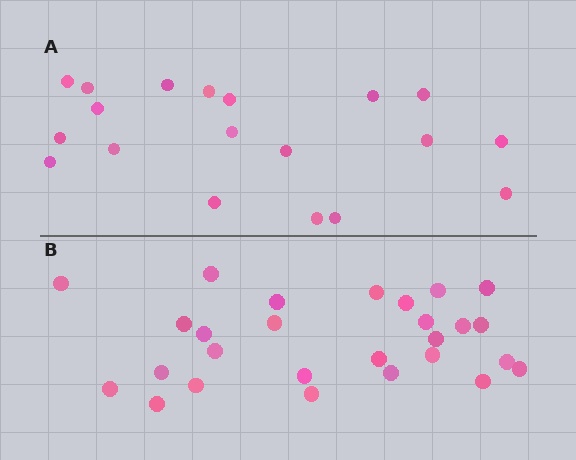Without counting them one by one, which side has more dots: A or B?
Region B (the bottom region) has more dots.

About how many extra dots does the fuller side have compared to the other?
Region B has roughly 8 or so more dots than region A.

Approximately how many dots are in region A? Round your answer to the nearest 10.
About 20 dots. (The exact count is 19, which rounds to 20.)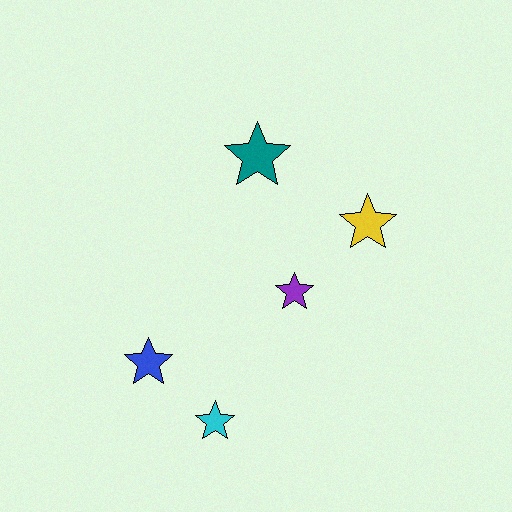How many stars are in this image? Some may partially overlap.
There are 5 stars.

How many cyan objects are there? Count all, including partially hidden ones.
There is 1 cyan object.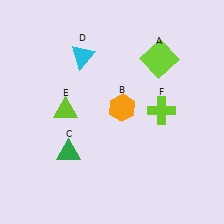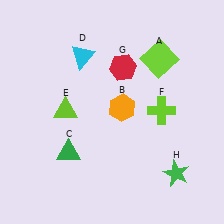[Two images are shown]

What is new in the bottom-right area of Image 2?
A green star (H) was added in the bottom-right area of Image 2.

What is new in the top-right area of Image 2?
A red hexagon (G) was added in the top-right area of Image 2.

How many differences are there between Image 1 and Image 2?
There are 2 differences between the two images.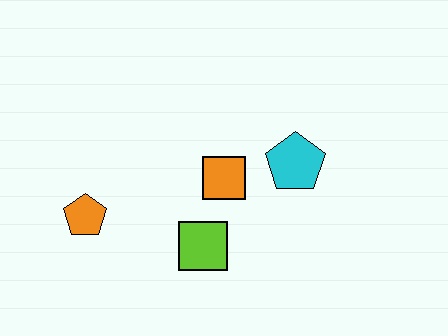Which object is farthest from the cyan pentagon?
The orange pentagon is farthest from the cyan pentagon.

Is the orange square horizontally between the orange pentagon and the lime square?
No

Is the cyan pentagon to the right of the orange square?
Yes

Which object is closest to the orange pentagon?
The lime square is closest to the orange pentagon.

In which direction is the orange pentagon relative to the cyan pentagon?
The orange pentagon is to the left of the cyan pentagon.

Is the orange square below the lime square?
No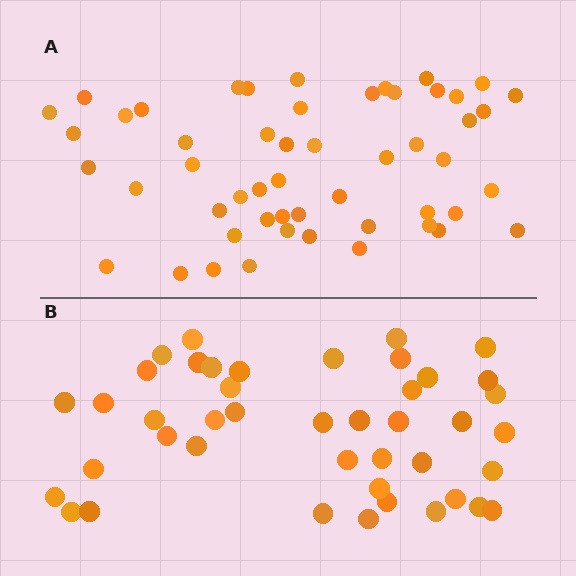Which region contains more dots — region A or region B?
Region A (the top region) has more dots.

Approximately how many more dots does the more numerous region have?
Region A has roughly 8 or so more dots than region B.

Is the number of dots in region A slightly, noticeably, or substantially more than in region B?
Region A has only slightly more — the two regions are fairly close. The ratio is roughly 1.2 to 1.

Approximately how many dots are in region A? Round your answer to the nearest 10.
About 50 dots. (The exact count is 52, which rounds to 50.)